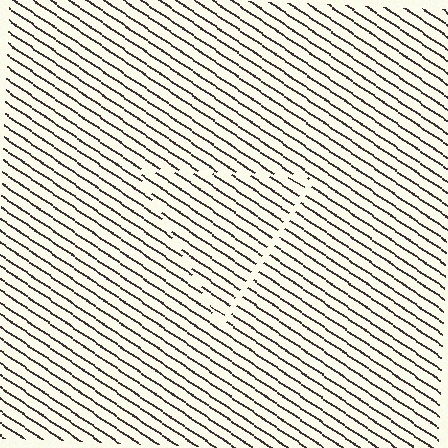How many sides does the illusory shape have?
3 sides — the line-ends trace a triangle.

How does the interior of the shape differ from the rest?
The interior of the shape contains the same grating, shifted by half a period — the contour is defined by the phase discontinuity where line-ends from the inner and outer gratings abut.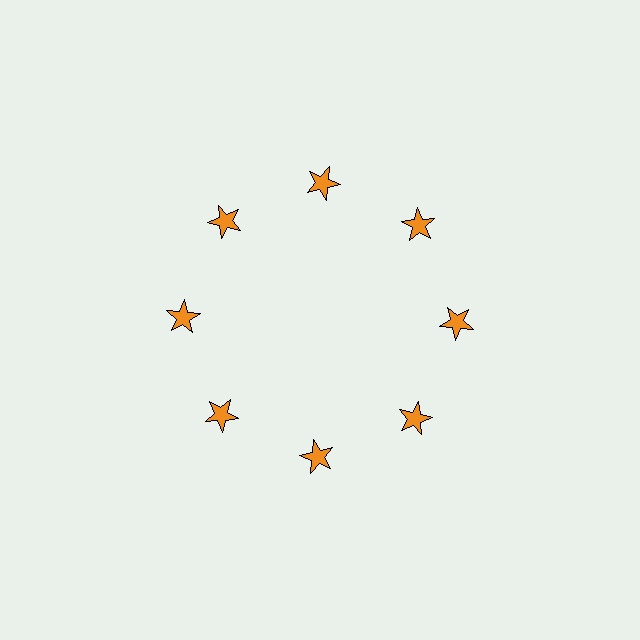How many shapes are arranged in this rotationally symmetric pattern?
There are 8 shapes, arranged in 8 groups of 1.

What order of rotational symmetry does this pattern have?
This pattern has 8-fold rotational symmetry.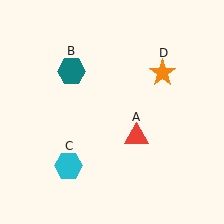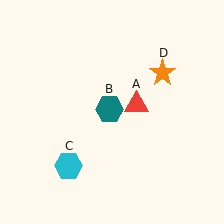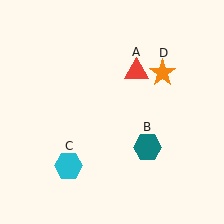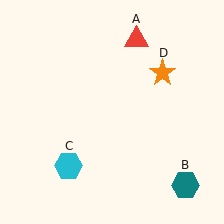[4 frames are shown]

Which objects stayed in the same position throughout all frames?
Cyan hexagon (object C) and orange star (object D) remained stationary.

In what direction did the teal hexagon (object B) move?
The teal hexagon (object B) moved down and to the right.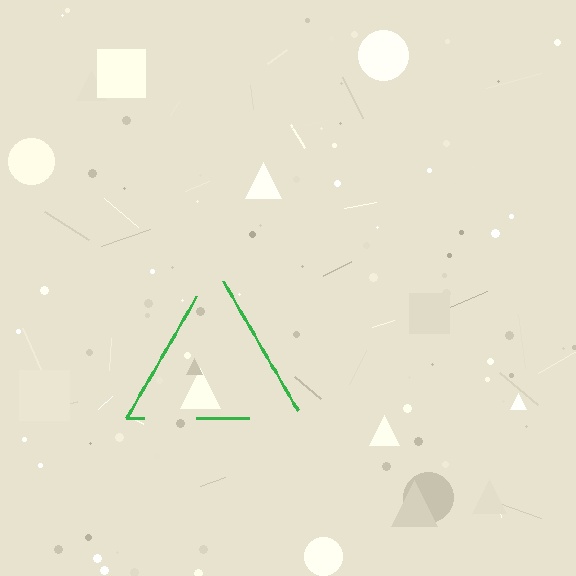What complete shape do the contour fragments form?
The contour fragments form a triangle.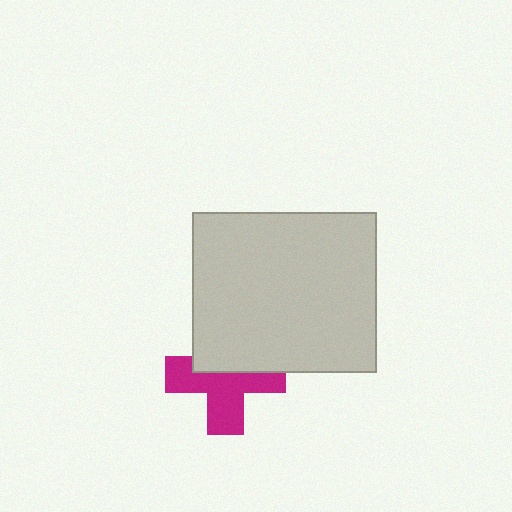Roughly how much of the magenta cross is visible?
About half of it is visible (roughly 58%).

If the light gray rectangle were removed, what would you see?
You would see the complete magenta cross.